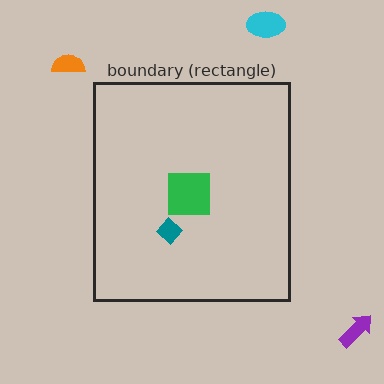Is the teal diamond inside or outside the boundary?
Inside.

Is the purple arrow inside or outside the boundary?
Outside.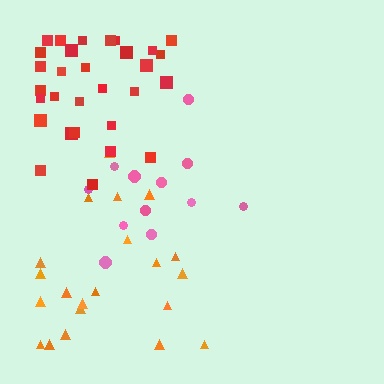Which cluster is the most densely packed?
Red.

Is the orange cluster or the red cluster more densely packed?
Red.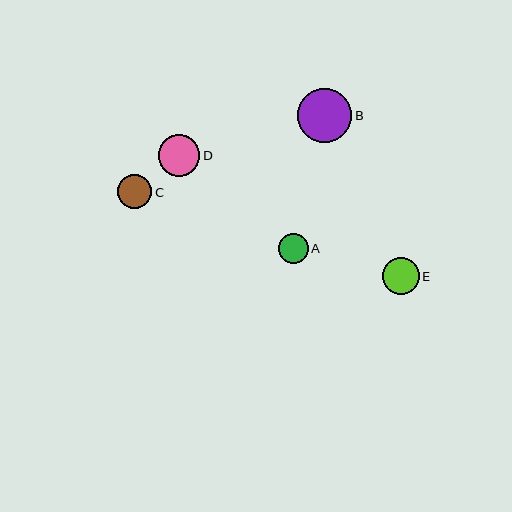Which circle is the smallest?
Circle A is the smallest with a size of approximately 30 pixels.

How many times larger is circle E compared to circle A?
Circle E is approximately 1.2 times the size of circle A.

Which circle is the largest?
Circle B is the largest with a size of approximately 54 pixels.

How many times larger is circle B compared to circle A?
Circle B is approximately 1.8 times the size of circle A.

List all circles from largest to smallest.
From largest to smallest: B, D, E, C, A.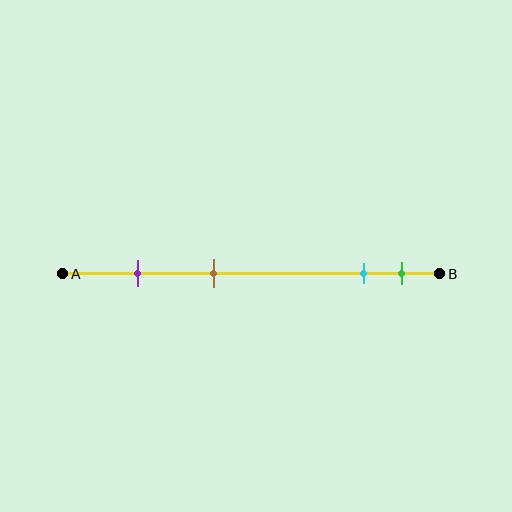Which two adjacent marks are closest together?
The cyan and green marks are the closest adjacent pair.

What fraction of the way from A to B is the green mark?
The green mark is approximately 90% (0.9) of the way from A to B.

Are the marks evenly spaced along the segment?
No, the marks are not evenly spaced.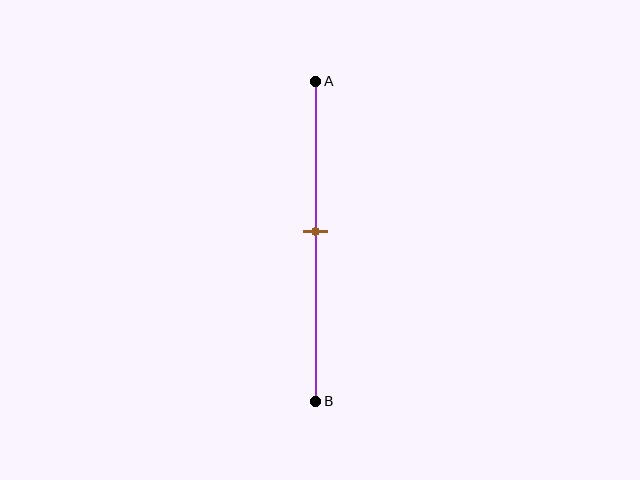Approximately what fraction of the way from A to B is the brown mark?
The brown mark is approximately 45% of the way from A to B.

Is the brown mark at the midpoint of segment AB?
No, the mark is at about 45% from A, not at the 50% midpoint.